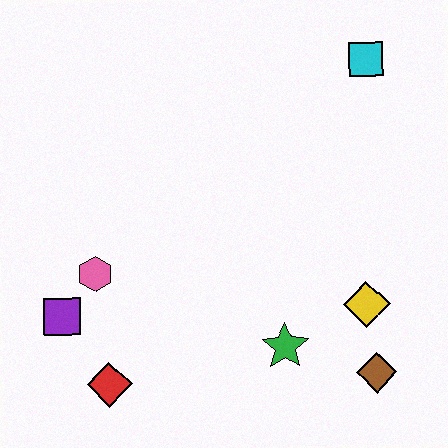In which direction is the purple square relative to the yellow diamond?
The purple square is to the left of the yellow diamond.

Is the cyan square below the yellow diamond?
No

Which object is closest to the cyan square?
The yellow diamond is closest to the cyan square.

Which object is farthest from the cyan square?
The red diamond is farthest from the cyan square.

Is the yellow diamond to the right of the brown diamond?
No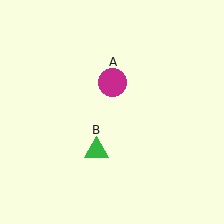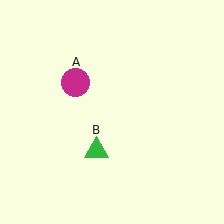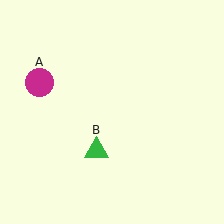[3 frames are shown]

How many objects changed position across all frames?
1 object changed position: magenta circle (object A).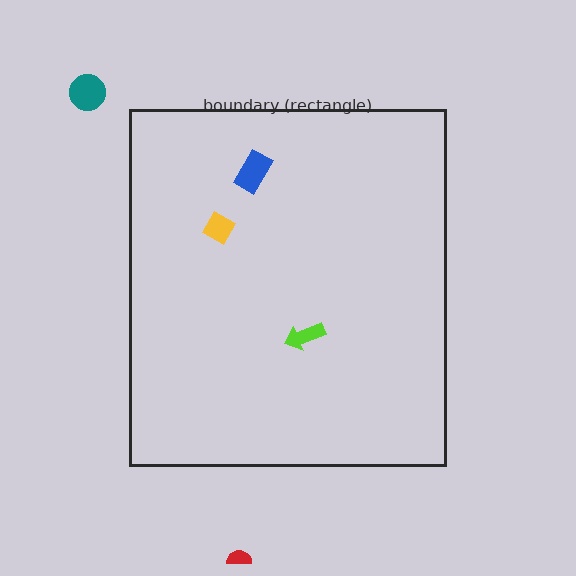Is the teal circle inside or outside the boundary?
Outside.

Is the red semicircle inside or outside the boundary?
Outside.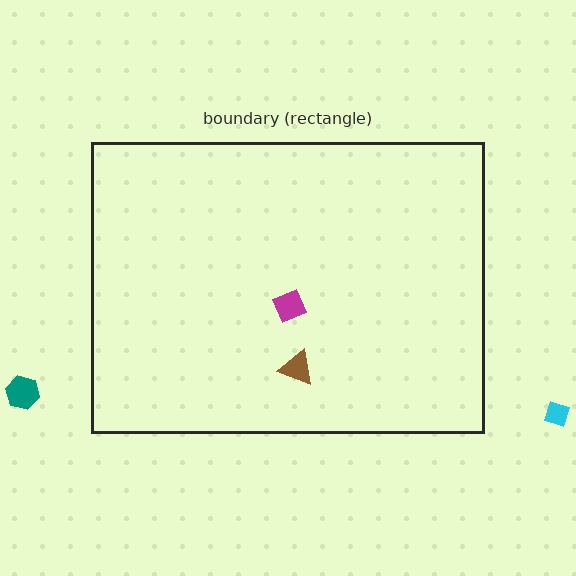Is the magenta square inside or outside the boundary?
Inside.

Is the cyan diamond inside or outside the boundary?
Outside.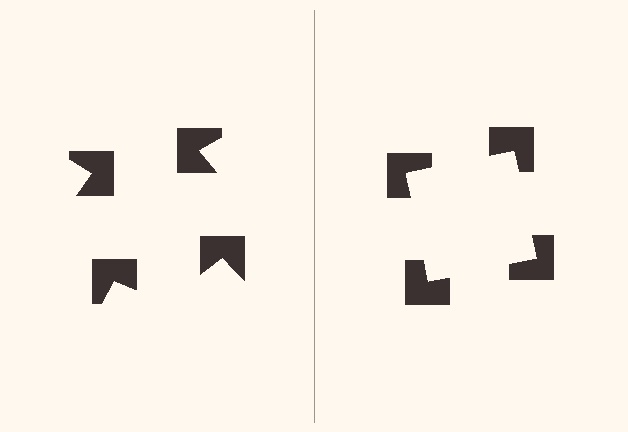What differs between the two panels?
The notched squares are positioned identically on both sides; only the wedge orientations differ. On the right they align to a square; on the left they are misaligned.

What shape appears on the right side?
An illusory square.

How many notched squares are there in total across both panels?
8 — 4 on each side.